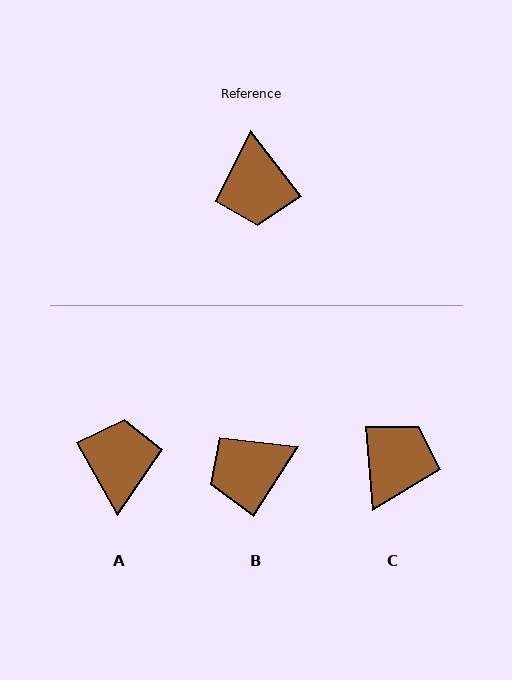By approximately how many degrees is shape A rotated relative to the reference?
Approximately 172 degrees counter-clockwise.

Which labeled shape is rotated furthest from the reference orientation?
A, about 172 degrees away.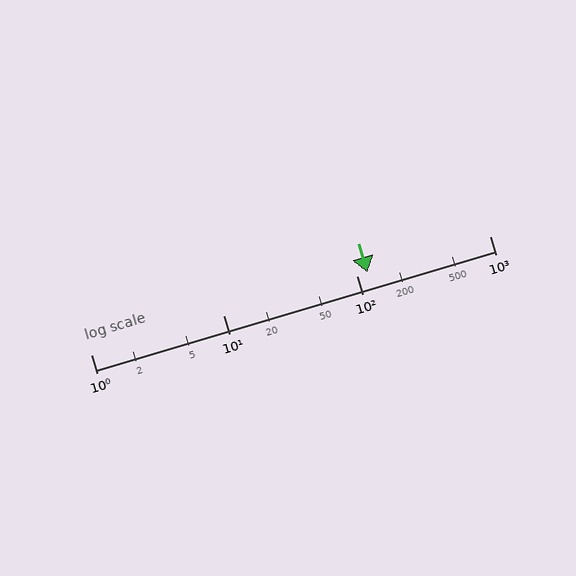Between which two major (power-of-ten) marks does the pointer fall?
The pointer is between 100 and 1000.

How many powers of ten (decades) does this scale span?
The scale spans 3 decades, from 1 to 1000.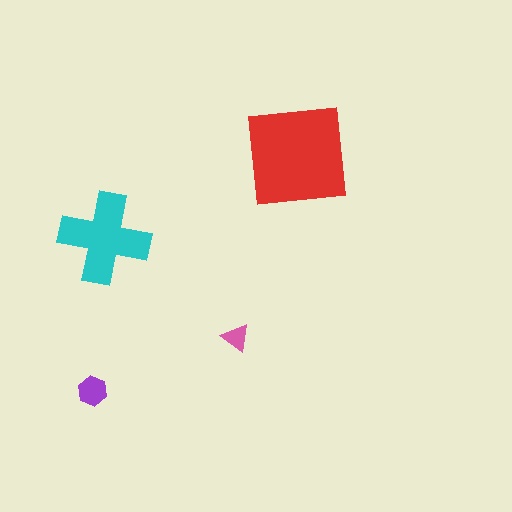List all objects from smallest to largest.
The pink triangle, the purple hexagon, the cyan cross, the red square.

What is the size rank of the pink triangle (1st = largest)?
4th.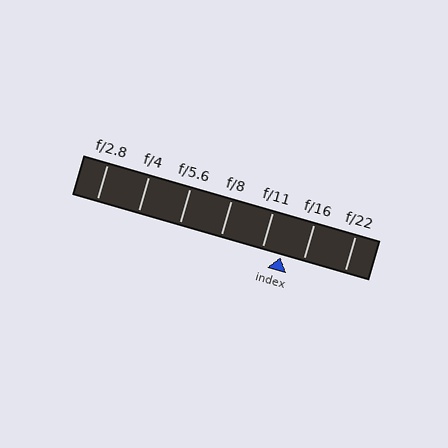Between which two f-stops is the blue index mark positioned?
The index mark is between f/11 and f/16.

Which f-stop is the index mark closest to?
The index mark is closest to f/11.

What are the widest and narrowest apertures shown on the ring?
The widest aperture shown is f/2.8 and the narrowest is f/22.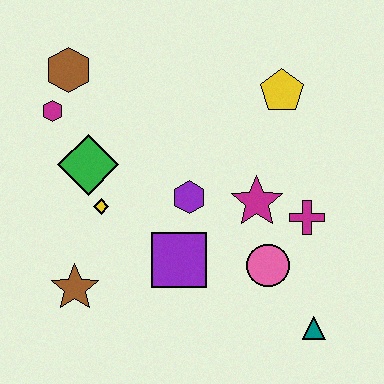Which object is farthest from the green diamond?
The teal triangle is farthest from the green diamond.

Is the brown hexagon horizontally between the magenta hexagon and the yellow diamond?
Yes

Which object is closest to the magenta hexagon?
The brown hexagon is closest to the magenta hexagon.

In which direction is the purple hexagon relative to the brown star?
The purple hexagon is to the right of the brown star.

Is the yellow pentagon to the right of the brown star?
Yes